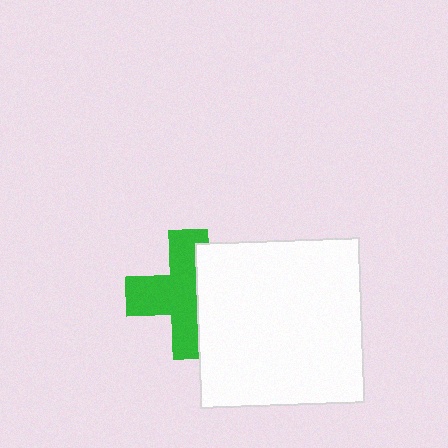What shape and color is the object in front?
The object in front is a white square.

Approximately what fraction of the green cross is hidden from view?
Roughly 39% of the green cross is hidden behind the white square.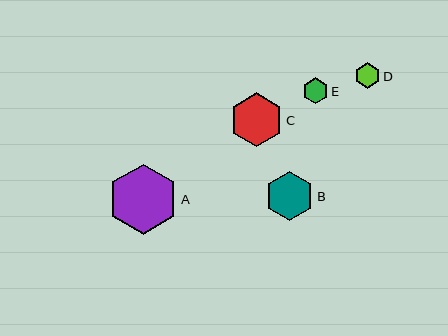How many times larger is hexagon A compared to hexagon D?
Hexagon A is approximately 2.7 times the size of hexagon D.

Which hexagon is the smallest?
Hexagon D is the smallest with a size of approximately 25 pixels.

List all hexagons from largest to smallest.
From largest to smallest: A, C, B, E, D.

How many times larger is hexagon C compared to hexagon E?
Hexagon C is approximately 2.1 times the size of hexagon E.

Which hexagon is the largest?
Hexagon A is the largest with a size of approximately 70 pixels.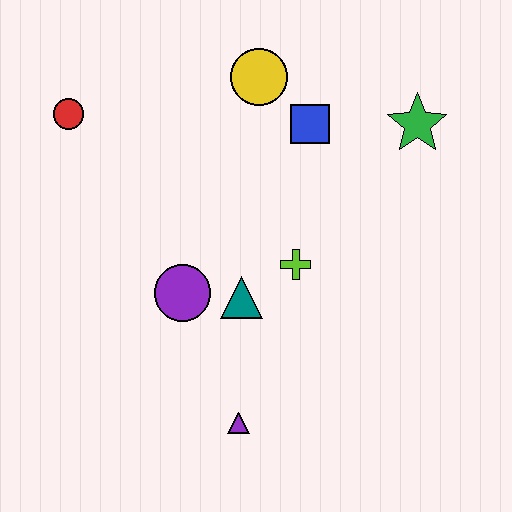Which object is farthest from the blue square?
The purple triangle is farthest from the blue square.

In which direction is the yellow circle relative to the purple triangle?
The yellow circle is above the purple triangle.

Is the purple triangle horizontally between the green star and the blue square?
No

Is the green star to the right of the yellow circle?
Yes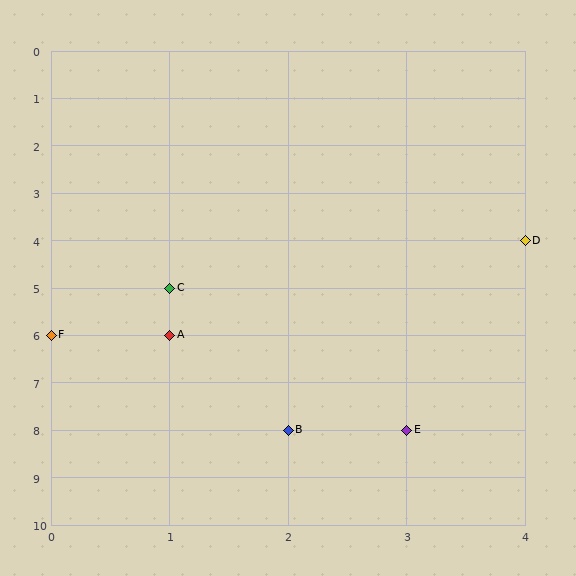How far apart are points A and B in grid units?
Points A and B are 1 column and 2 rows apart (about 2.2 grid units diagonally).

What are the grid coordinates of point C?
Point C is at grid coordinates (1, 5).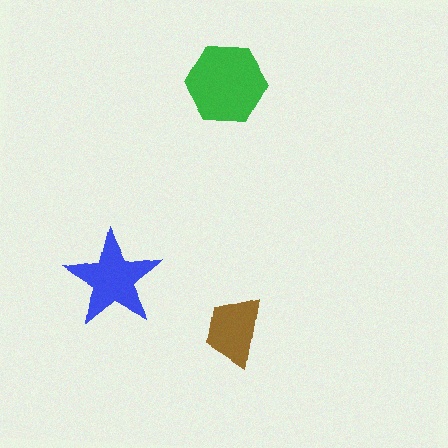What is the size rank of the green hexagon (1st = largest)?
1st.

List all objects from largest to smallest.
The green hexagon, the blue star, the brown trapezoid.